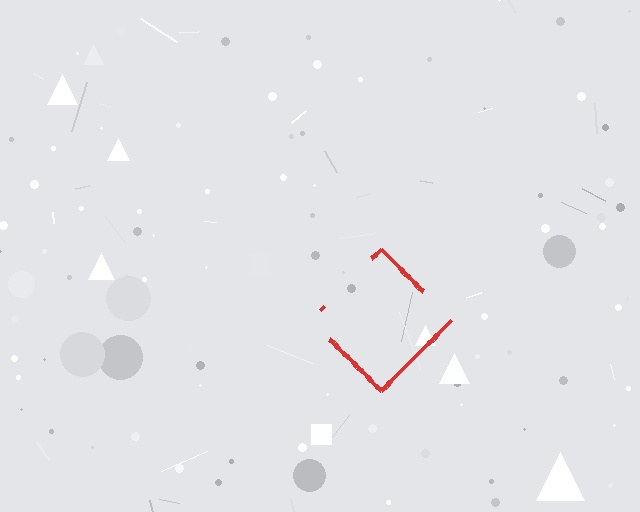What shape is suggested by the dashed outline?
The dashed outline suggests a diamond.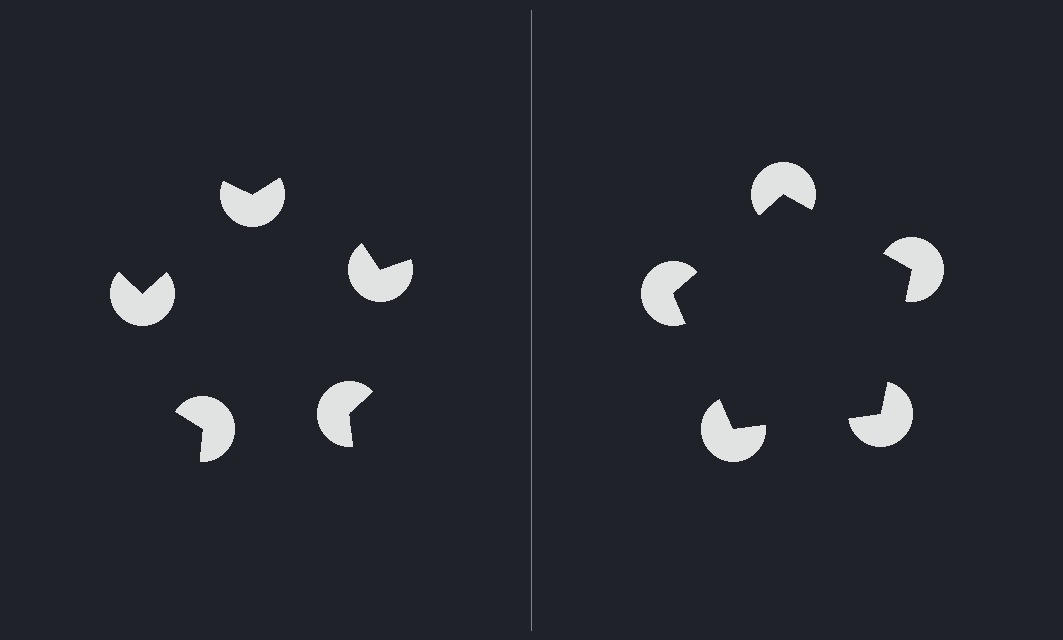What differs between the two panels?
The pac-man discs are positioned identically on both sides; only the wedge orientations differ. On the right they align to a pentagon; on the left they are misaligned.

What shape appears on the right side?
An illusory pentagon.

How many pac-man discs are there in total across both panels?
10 — 5 on each side.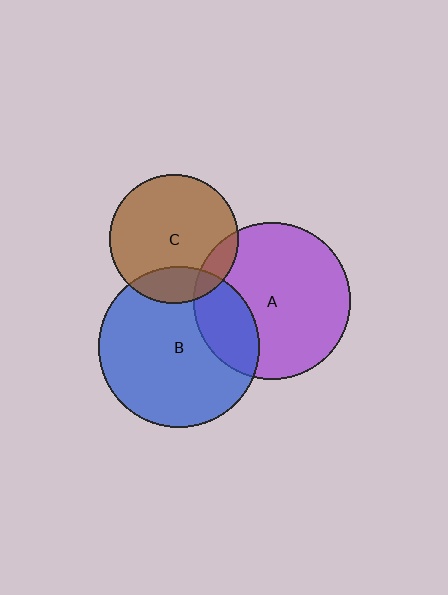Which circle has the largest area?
Circle B (blue).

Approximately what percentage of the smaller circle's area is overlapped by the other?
Approximately 10%.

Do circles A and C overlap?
Yes.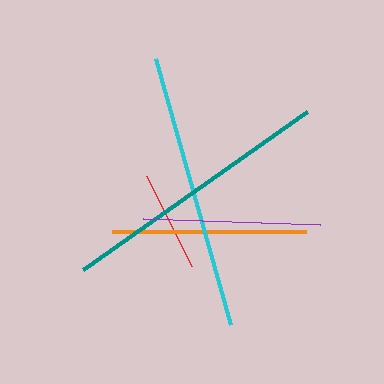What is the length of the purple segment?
The purple segment is approximately 177 pixels long.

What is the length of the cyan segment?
The cyan segment is approximately 276 pixels long.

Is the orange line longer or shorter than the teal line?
The teal line is longer than the orange line.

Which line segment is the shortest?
The red line is the shortest at approximately 100 pixels.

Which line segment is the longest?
The cyan line is the longest at approximately 276 pixels.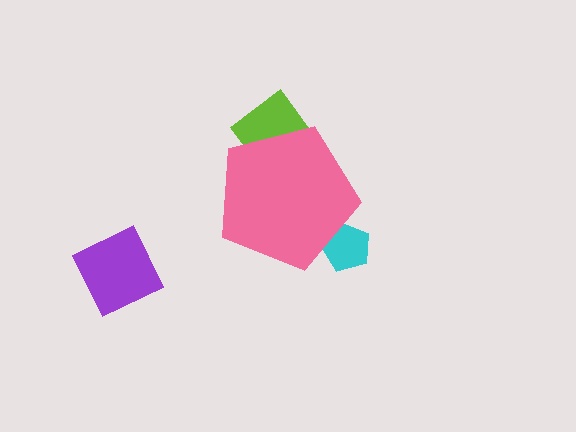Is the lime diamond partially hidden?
Yes, the lime diamond is partially hidden behind the pink pentagon.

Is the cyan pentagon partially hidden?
Yes, the cyan pentagon is partially hidden behind the pink pentagon.